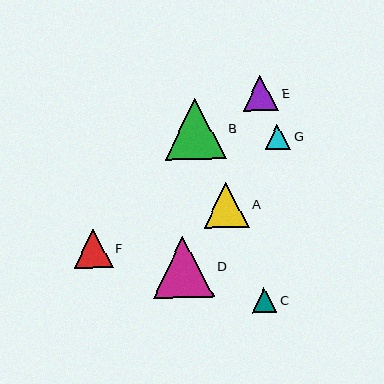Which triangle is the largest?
Triangle B is the largest with a size of approximately 61 pixels.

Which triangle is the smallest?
Triangle C is the smallest with a size of approximately 25 pixels.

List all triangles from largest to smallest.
From largest to smallest: B, D, A, F, E, G, C.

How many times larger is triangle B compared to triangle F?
Triangle B is approximately 1.6 times the size of triangle F.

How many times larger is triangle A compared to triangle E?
Triangle A is approximately 1.3 times the size of triangle E.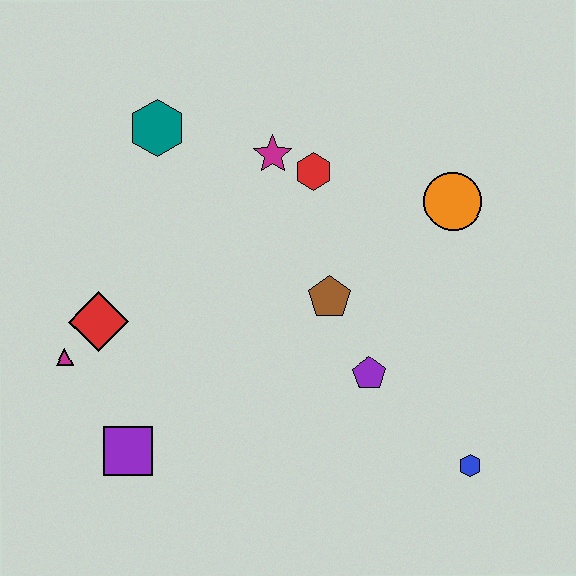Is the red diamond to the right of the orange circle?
No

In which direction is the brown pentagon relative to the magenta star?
The brown pentagon is below the magenta star.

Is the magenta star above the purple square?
Yes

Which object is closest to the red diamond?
The magenta triangle is closest to the red diamond.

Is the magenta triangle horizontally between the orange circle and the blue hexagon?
No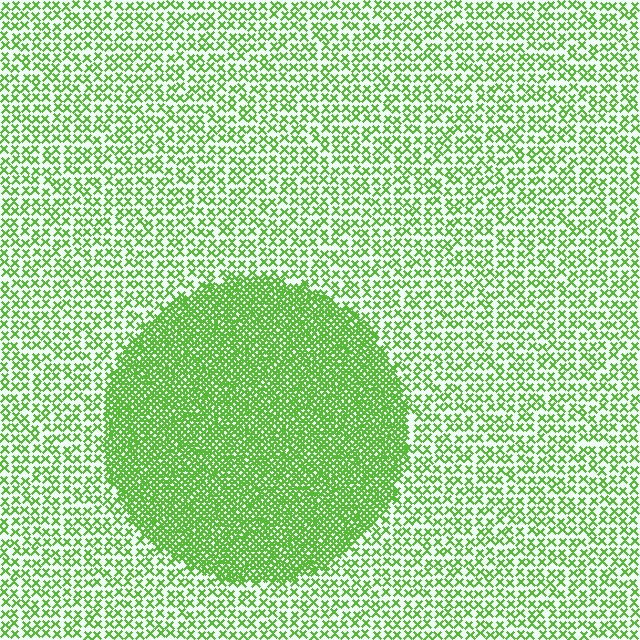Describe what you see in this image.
The image contains small lime elements arranged at two different densities. A circle-shaped region is visible where the elements are more densely packed than the surrounding area.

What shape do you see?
I see a circle.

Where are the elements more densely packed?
The elements are more densely packed inside the circle boundary.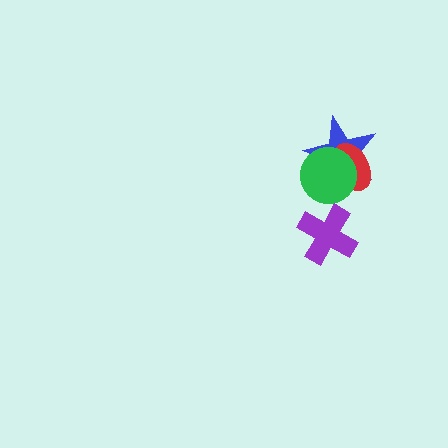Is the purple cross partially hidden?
No, no other shape covers it.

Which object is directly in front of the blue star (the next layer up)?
The red ellipse is directly in front of the blue star.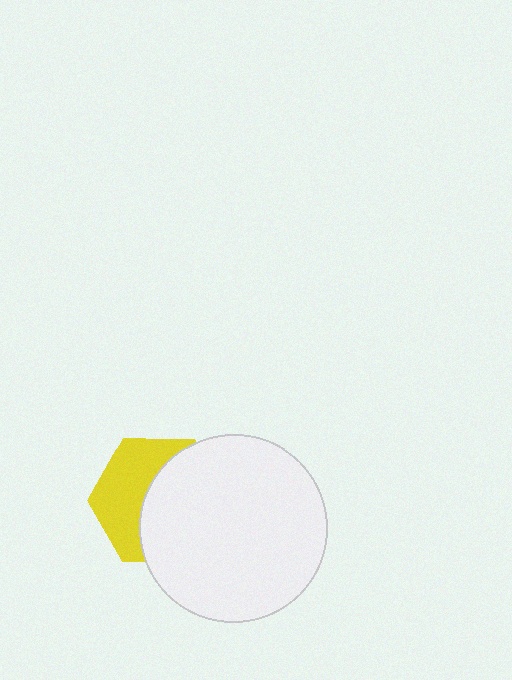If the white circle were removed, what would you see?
You would see the complete yellow hexagon.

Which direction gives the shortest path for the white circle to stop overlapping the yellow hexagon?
Moving right gives the shortest separation.